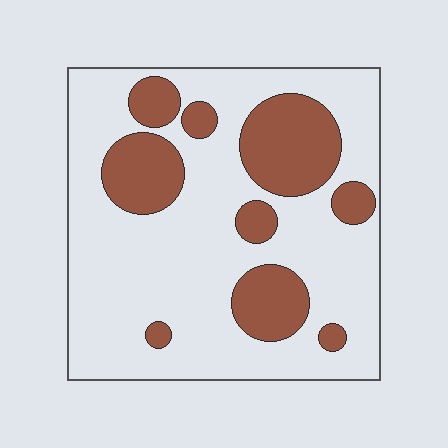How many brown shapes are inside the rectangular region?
9.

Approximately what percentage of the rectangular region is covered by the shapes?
Approximately 25%.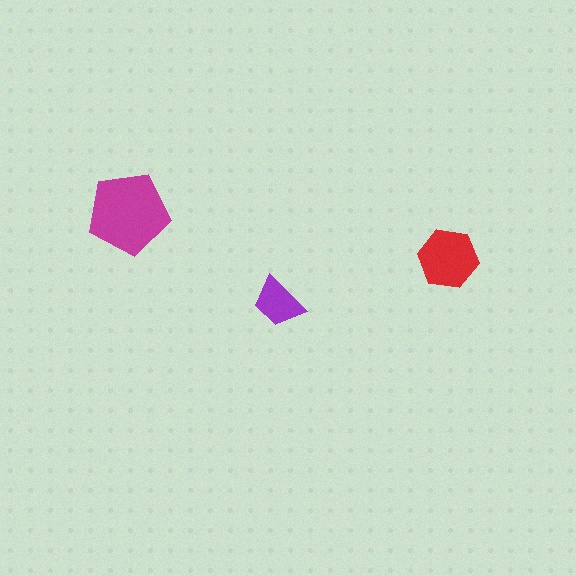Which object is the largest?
The magenta pentagon.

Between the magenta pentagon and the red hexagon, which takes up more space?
The magenta pentagon.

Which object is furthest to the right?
The red hexagon is rightmost.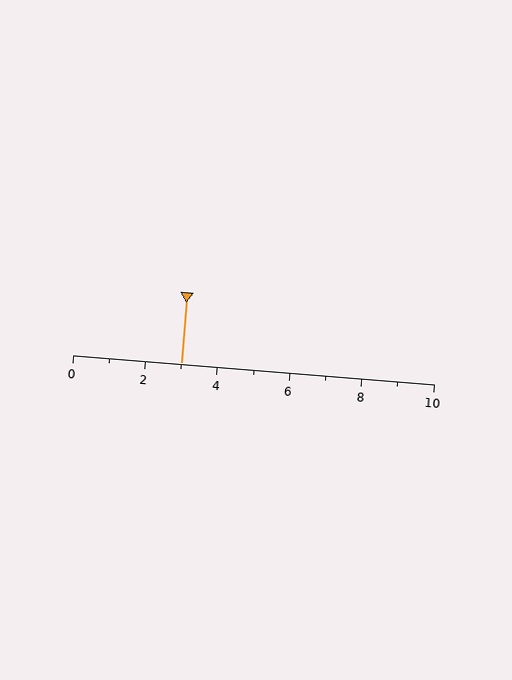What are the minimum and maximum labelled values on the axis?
The axis runs from 0 to 10.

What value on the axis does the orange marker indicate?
The marker indicates approximately 3.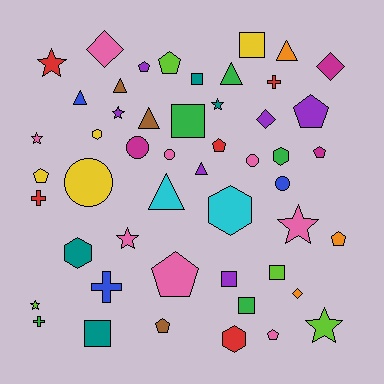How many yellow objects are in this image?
There are 4 yellow objects.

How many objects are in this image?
There are 50 objects.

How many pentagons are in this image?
There are 10 pentagons.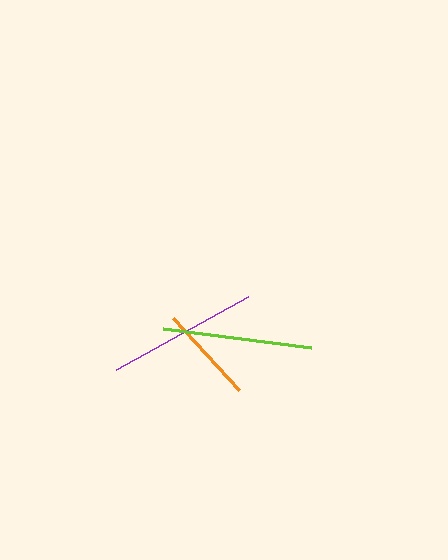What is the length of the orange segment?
The orange segment is approximately 97 pixels long.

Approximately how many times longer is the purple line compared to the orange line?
The purple line is approximately 1.6 times the length of the orange line.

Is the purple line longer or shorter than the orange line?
The purple line is longer than the orange line.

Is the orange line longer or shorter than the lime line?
The lime line is longer than the orange line.